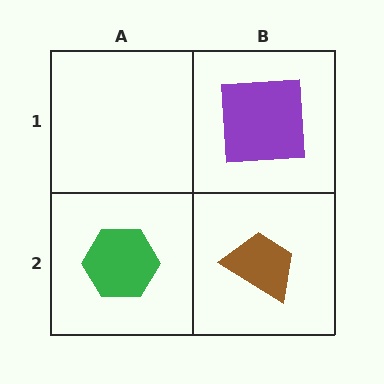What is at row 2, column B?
A brown trapezoid.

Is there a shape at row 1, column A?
No, that cell is empty.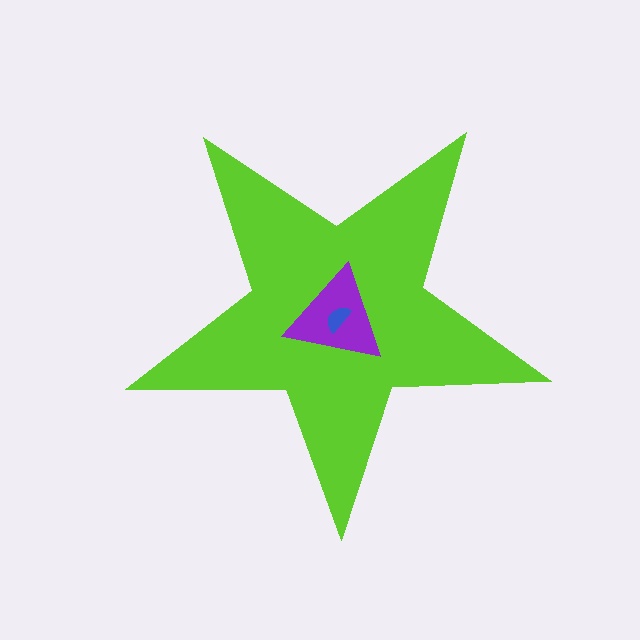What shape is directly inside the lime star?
The purple triangle.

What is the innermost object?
The blue semicircle.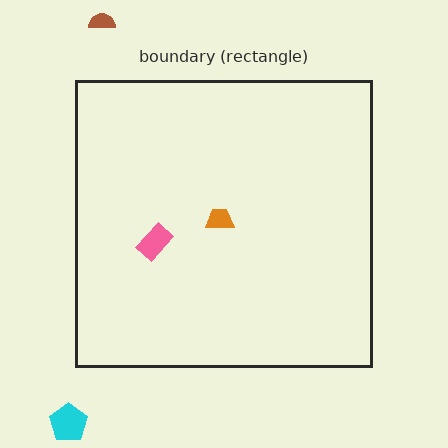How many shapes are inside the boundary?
2 inside, 2 outside.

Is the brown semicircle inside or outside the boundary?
Outside.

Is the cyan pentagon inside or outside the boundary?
Outside.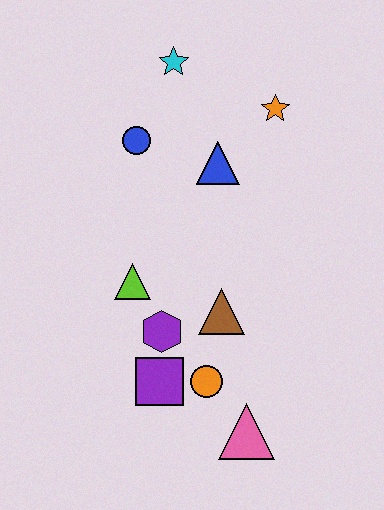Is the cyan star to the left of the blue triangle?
Yes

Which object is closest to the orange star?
The blue triangle is closest to the orange star.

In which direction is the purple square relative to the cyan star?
The purple square is below the cyan star.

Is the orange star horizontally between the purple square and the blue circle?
No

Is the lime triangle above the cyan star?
No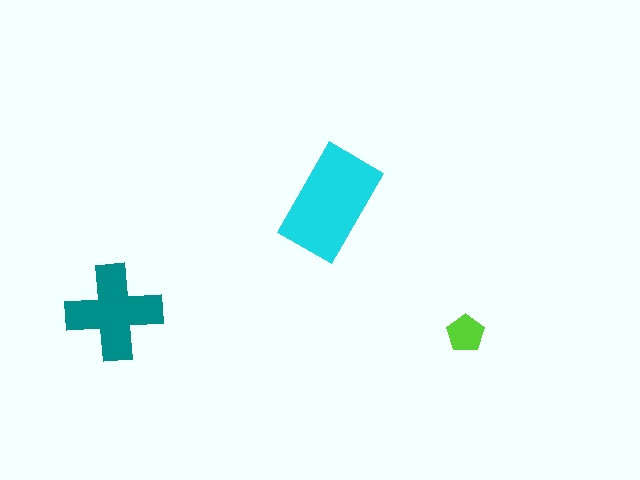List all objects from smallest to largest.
The lime pentagon, the teal cross, the cyan rectangle.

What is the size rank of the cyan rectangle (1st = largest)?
1st.